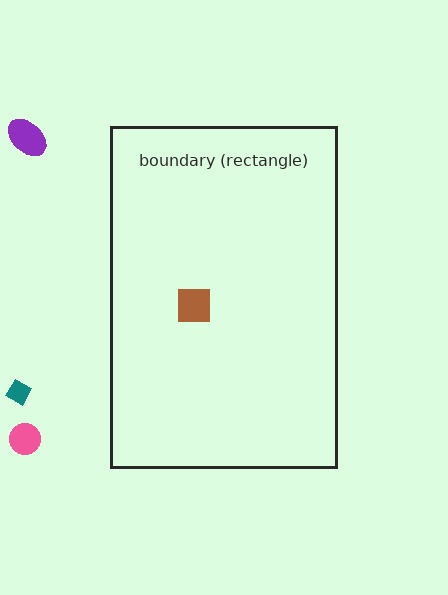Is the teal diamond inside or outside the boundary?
Outside.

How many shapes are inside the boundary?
1 inside, 3 outside.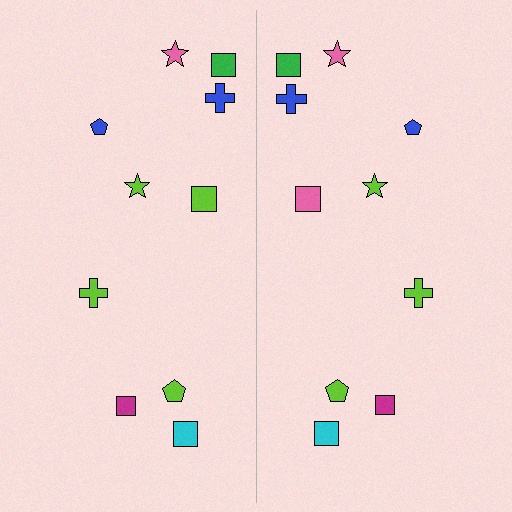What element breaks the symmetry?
The pink square on the right side breaks the symmetry — its mirror counterpart is lime.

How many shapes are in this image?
There are 20 shapes in this image.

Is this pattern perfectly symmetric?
No, the pattern is not perfectly symmetric. The pink square on the right side breaks the symmetry — its mirror counterpart is lime.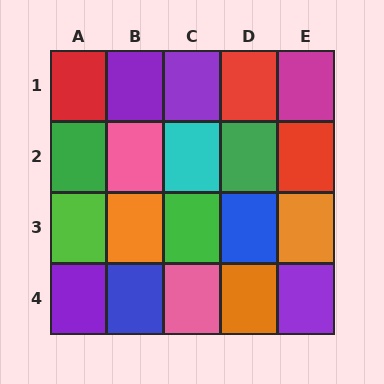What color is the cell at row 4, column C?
Pink.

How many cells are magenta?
1 cell is magenta.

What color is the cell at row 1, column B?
Purple.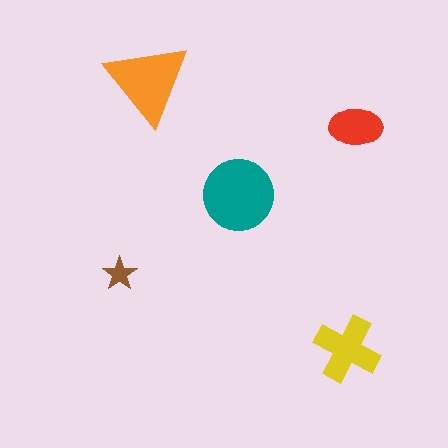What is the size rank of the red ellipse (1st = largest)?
4th.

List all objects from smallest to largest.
The brown star, the red ellipse, the yellow cross, the orange triangle, the teal circle.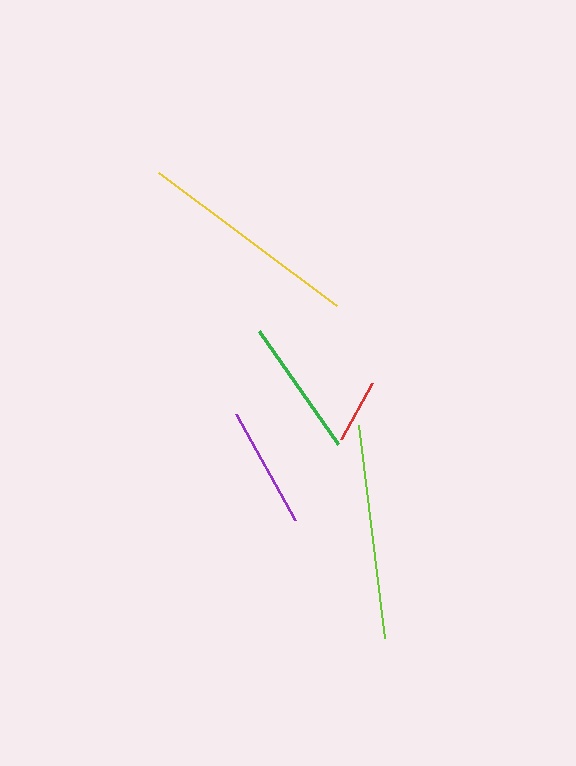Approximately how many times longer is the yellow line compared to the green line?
The yellow line is approximately 1.6 times the length of the green line.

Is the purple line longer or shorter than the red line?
The purple line is longer than the red line.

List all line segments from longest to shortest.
From longest to shortest: yellow, lime, green, purple, red.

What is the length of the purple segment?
The purple segment is approximately 121 pixels long.